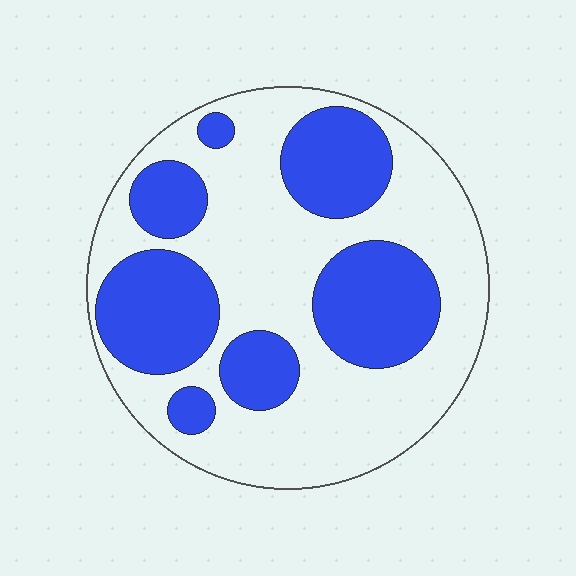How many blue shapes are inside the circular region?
7.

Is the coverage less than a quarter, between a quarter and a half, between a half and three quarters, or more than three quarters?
Between a quarter and a half.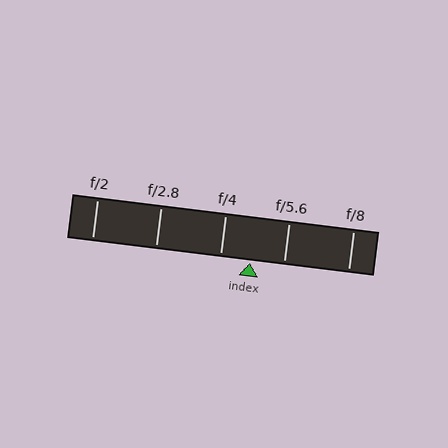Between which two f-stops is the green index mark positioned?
The index mark is between f/4 and f/5.6.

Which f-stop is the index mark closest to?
The index mark is closest to f/4.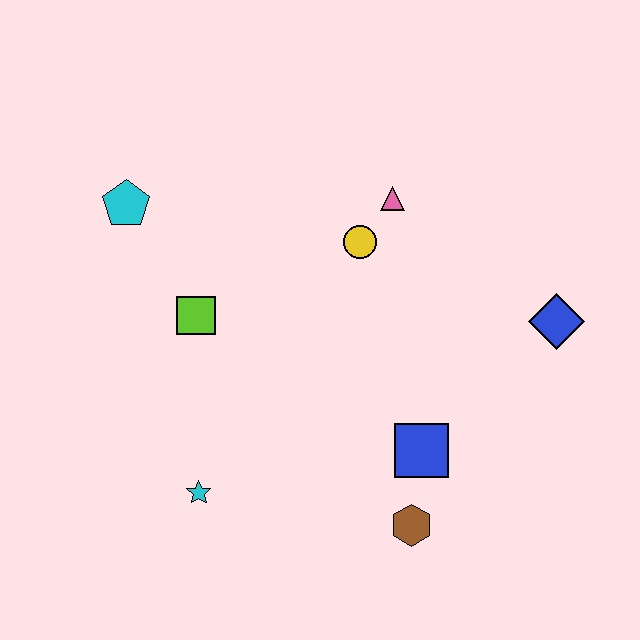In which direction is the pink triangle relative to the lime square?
The pink triangle is to the right of the lime square.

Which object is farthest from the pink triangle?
The cyan star is farthest from the pink triangle.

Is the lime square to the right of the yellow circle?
No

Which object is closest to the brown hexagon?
The blue square is closest to the brown hexagon.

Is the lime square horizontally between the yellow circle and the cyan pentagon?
Yes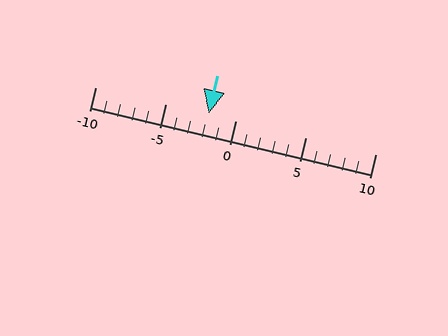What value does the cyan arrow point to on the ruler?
The cyan arrow points to approximately -2.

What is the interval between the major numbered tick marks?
The major tick marks are spaced 5 units apart.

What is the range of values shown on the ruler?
The ruler shows values from -10 to 10.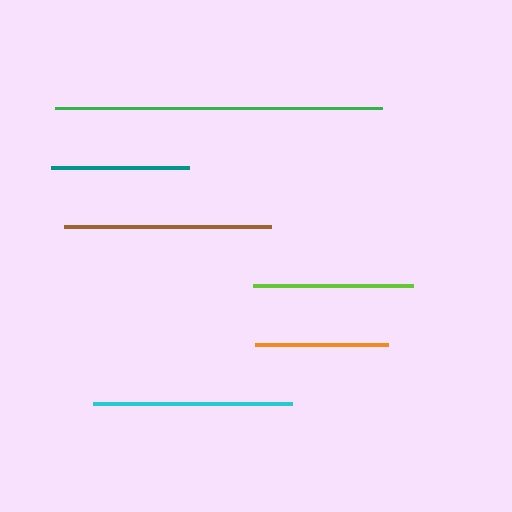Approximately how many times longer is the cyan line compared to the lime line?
The cyan line is approximately 1.2 times the length of the lime line.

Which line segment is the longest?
The green line is the longest at approximately 327 pixels.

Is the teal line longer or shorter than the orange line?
The teal line is longer than the orange line.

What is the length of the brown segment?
The brown segment is approximately 207 pixels long.